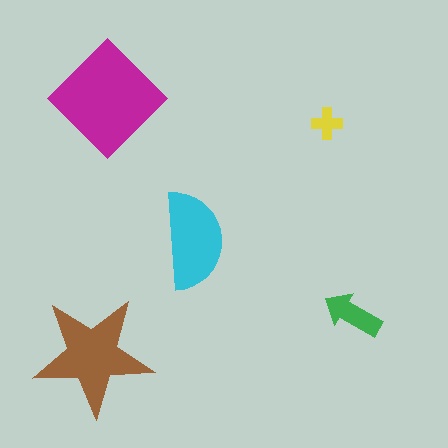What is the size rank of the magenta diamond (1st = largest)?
1st.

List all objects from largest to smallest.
The magenta diamond, the brown star, the cyan semicircle, the green arrow, the yellow cross.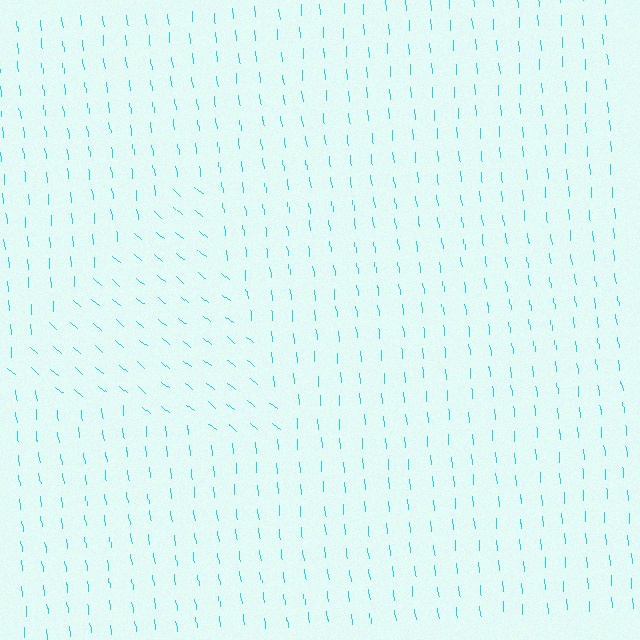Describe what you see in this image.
The image is filled with small cyan line segments. A triangle region in the image has lines oriented differently from the surrounding lines, creating a visible texture boundary.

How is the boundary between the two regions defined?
The boundary is defined purely by a change in line orientation (approximately 45 degrees difference). All lines are the same color and thickness.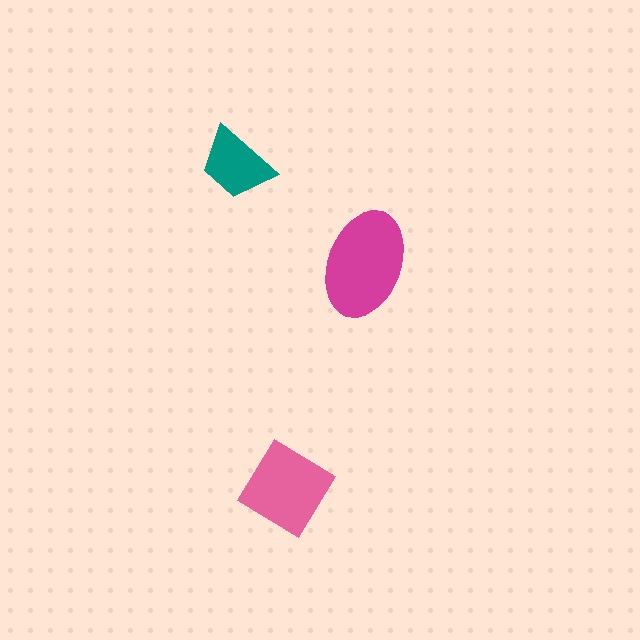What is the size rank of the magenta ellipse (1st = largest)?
1st.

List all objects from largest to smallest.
The magenta ellipse, the pink diamond, the teal trapezoid.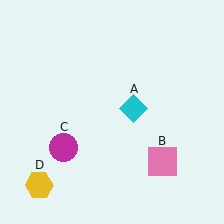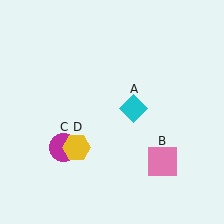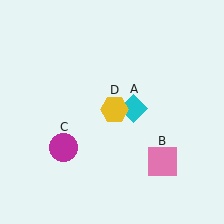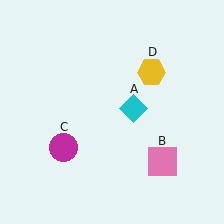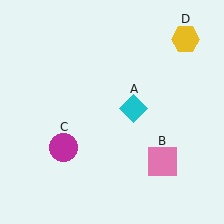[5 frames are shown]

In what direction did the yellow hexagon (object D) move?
The yellow hexagon (object D) moved up and to the right.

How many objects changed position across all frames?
1 object changed position: yellow hexagon (object D).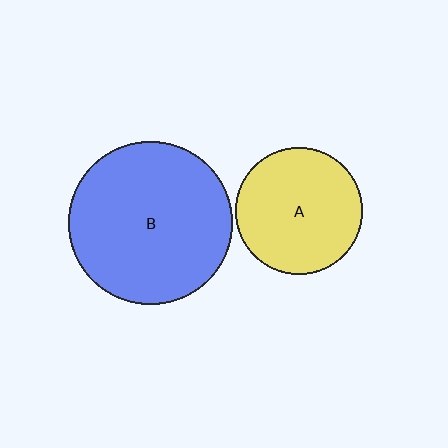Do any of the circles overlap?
No, none of the circles overlap.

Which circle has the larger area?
Circle B (blue).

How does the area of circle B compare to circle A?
Approximately 1.7 times.